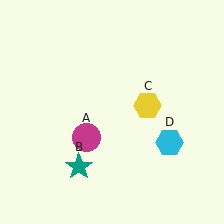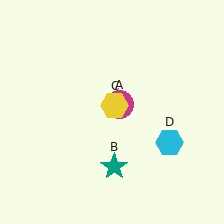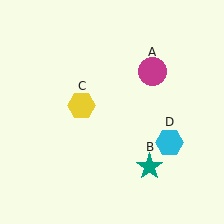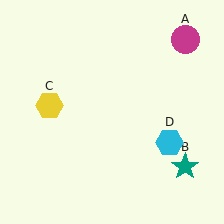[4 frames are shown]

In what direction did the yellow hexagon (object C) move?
The yellow hexagon (object C) moved left.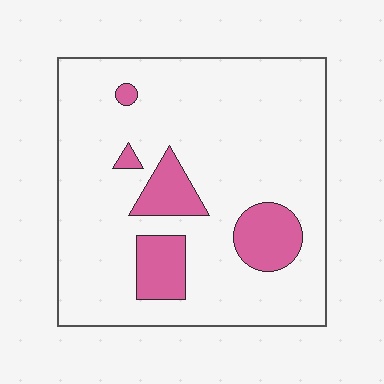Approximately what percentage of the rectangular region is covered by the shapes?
Approximately 15%.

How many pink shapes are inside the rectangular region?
5.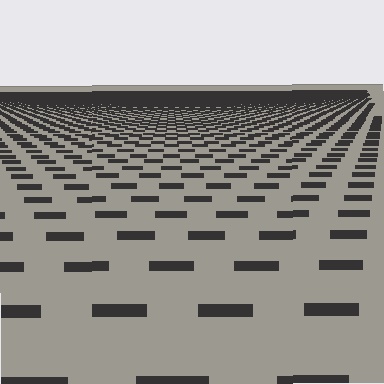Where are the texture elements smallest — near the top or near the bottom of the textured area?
Near the top.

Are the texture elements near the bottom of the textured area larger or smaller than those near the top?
Larger. Near the bottom, elements are closer to the viewer and appear at a bigger on-screen size.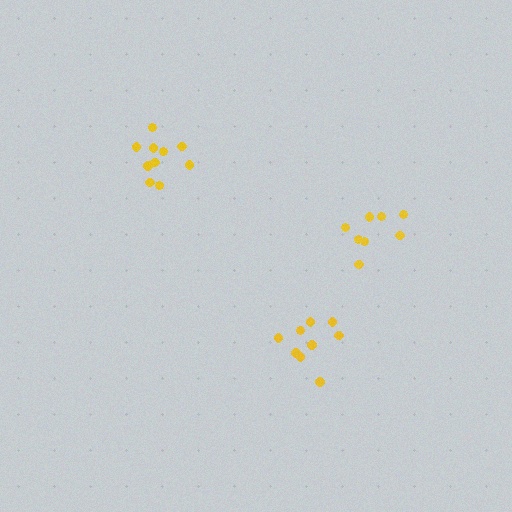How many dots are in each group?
Group 1: 10 dots, Group 2: 8 dots, Group 3: 9 dots (27 total).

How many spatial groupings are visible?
There are 3 spatial groupings.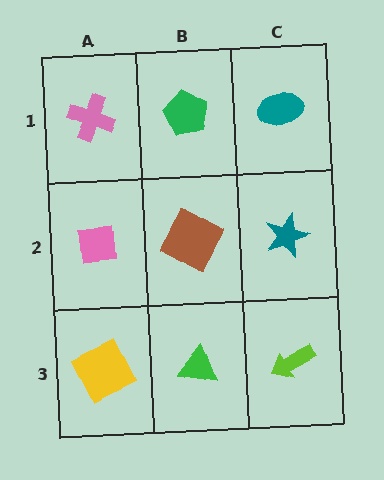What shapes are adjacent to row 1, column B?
A brown square (row 2, column B), a pink cross (row 1, column A), a teal ellipse (row 1, column C).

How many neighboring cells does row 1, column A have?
2.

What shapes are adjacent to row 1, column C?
A teal star (row 2, column C), a green pentagon (row 1, column B).